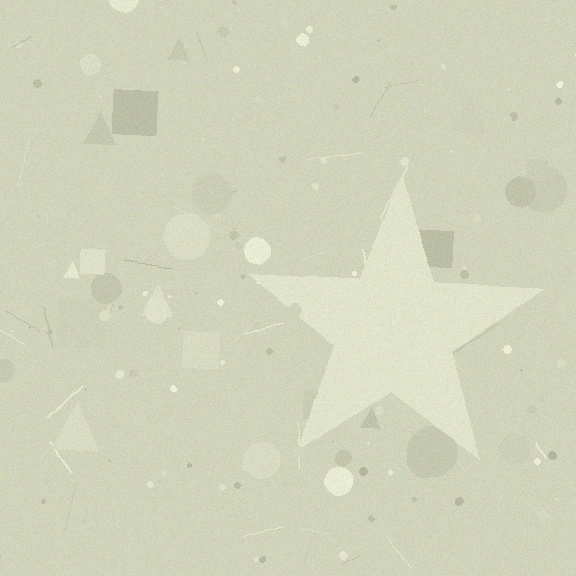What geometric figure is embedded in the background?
A star is embedded in the background.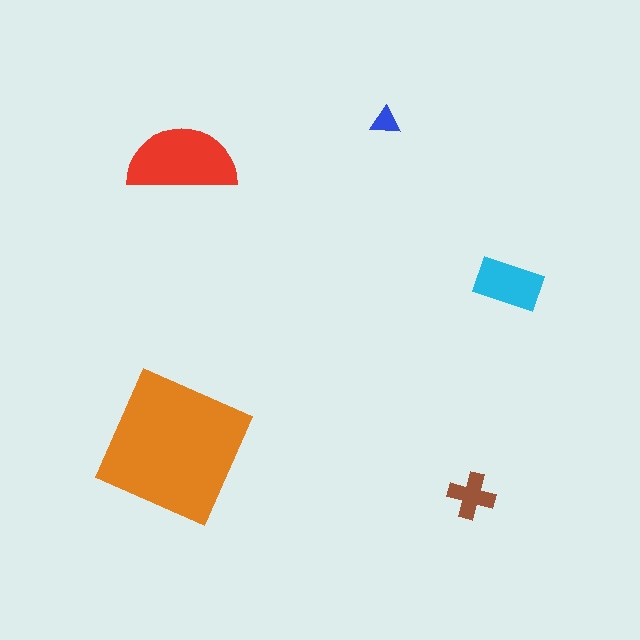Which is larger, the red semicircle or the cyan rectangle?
The red semicircle.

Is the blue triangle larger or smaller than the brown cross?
Smaller.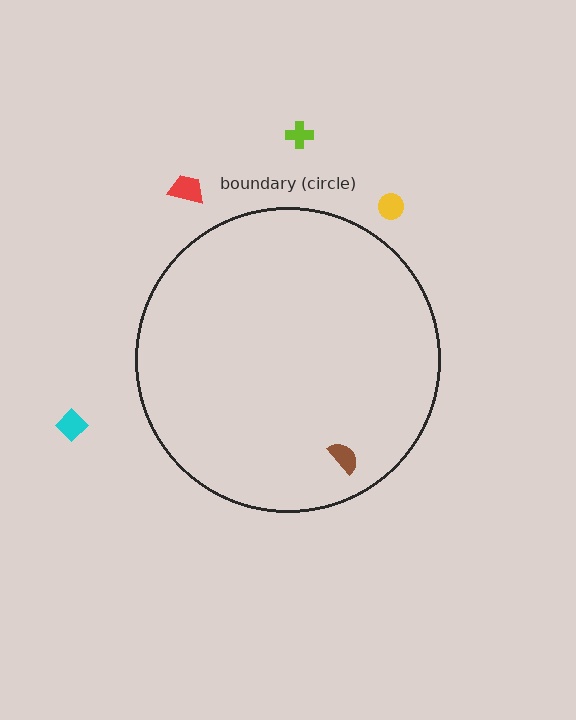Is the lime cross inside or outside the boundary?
Outside.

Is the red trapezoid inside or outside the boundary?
Outside.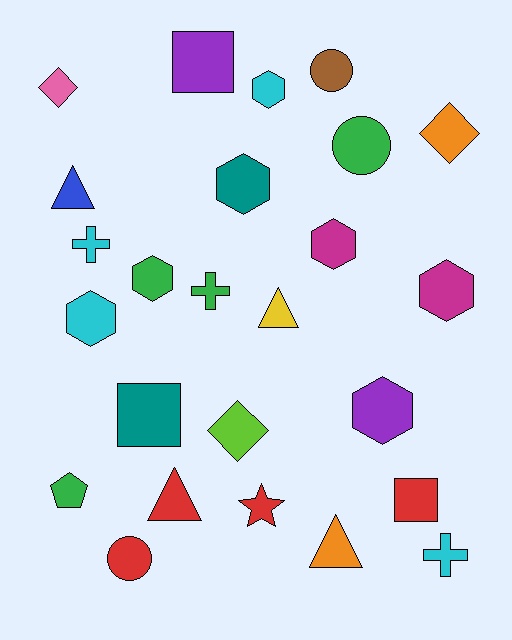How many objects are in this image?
There are 25 objects.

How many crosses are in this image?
There are 3 crosses.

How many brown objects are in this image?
There is 1 brown object.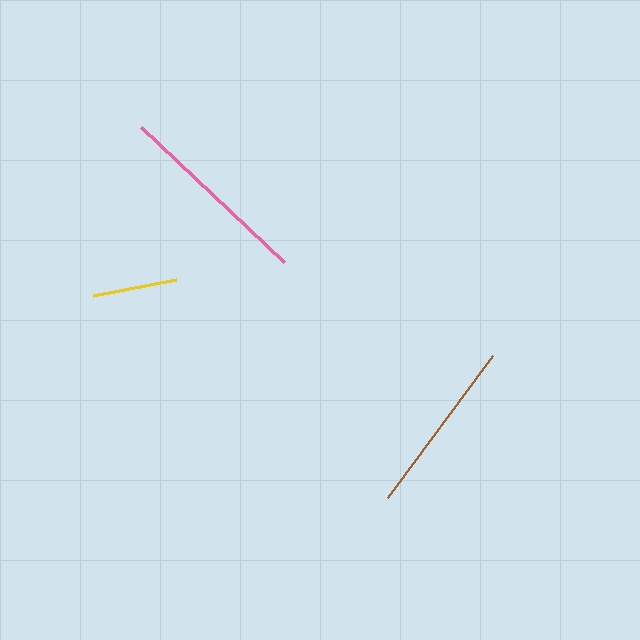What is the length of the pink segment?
The pink segment is approximately 196 pixels long.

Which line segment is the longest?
The pink line is the longest at approximately 196 pixels.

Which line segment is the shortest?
The yellow line is the shortest at approximately 85 pixels.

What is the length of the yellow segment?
The yellow segment is approximately 85 pixels long.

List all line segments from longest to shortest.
From longest to shortest: pink, brown, yellow.